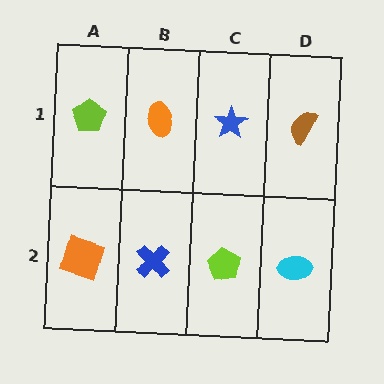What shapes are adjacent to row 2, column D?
A brown semicircle (row 1, column D), a lime pentagon (row 2, column C).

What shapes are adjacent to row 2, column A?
A lime pentagon (row 1, column A), a blue cross (row 2, column B).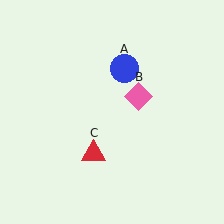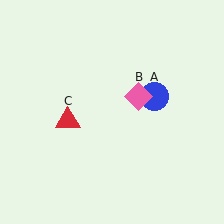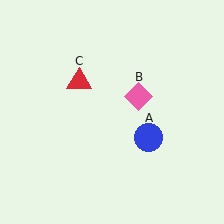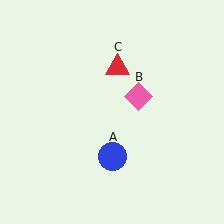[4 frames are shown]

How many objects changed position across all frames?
2 objects changed position: blue circle (object A), red triangle (object C).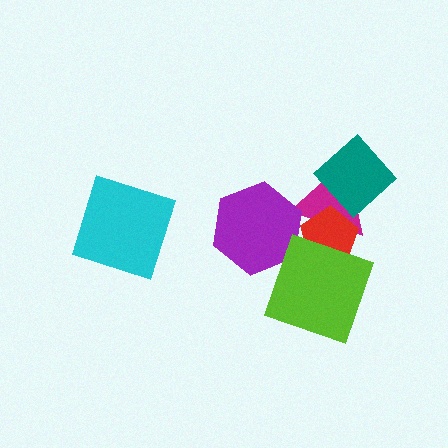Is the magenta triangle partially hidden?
Yes, it is partially covered by another shape.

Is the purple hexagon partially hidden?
No, no other shape covers it.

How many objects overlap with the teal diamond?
1 object overlaps with the teal diamond.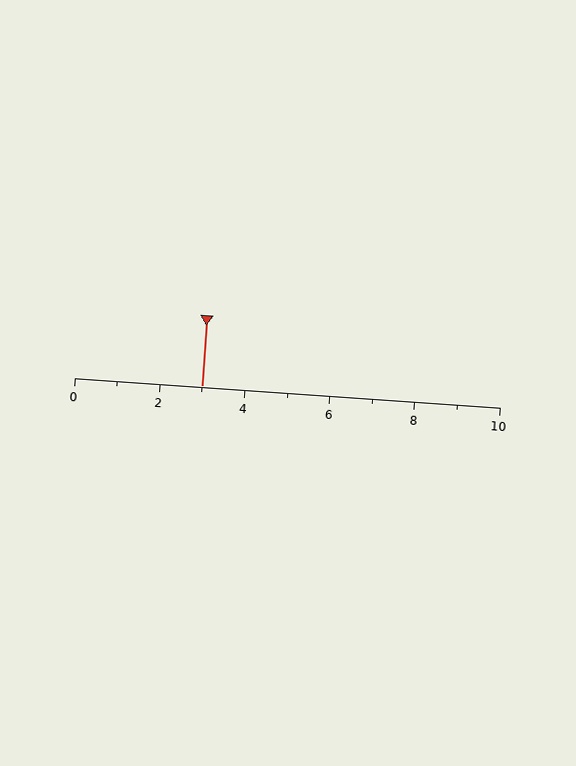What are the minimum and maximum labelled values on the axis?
The axis runs from 0 to 10.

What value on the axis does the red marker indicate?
The marker indicates approximately 3.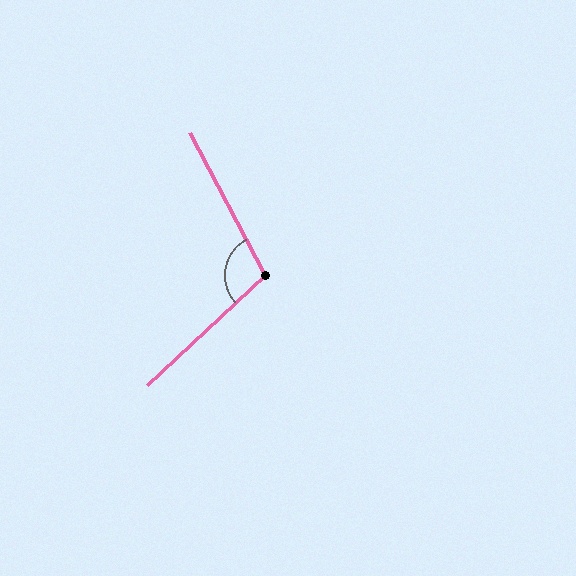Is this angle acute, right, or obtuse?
It is obtuse.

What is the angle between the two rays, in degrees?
Approximately 105 degrees.